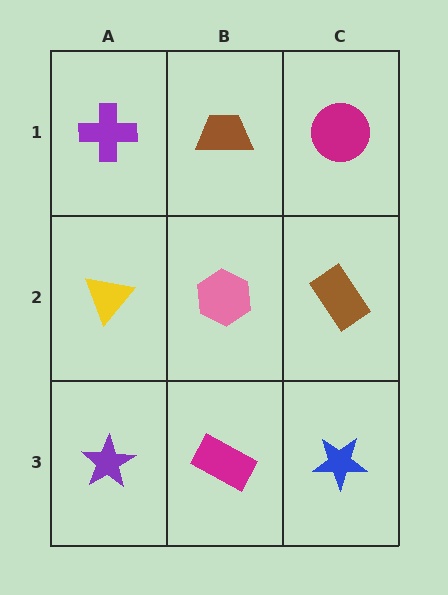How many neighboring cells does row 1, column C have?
2.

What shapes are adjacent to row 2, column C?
A magenta circle (row 1, column C), a blue star (row 3, column C), a pink hexagon (row 2, column B).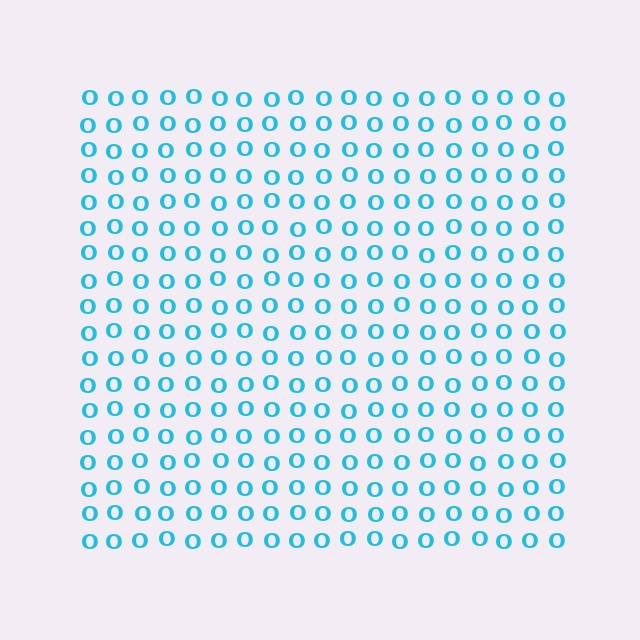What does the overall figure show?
The overall figure shows a square.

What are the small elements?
The small elements are letter O's.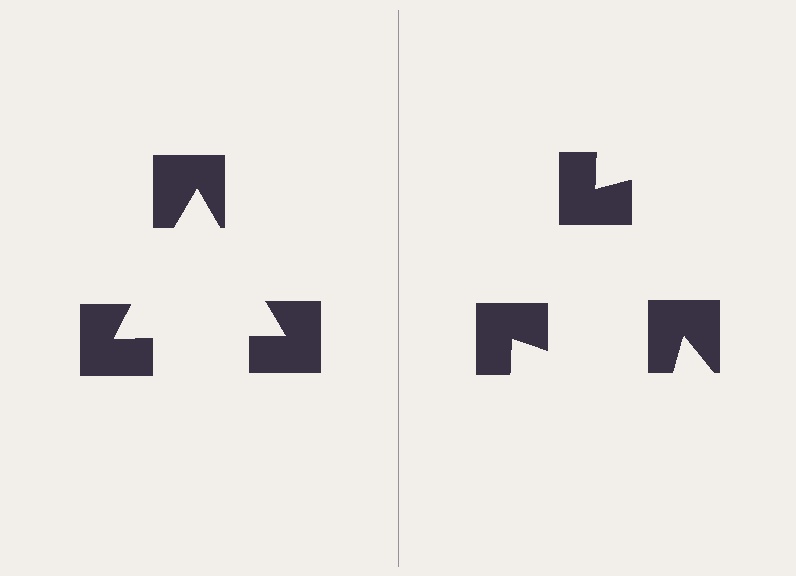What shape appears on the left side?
An illusory triangle.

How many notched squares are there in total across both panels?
6 — 3 on each side.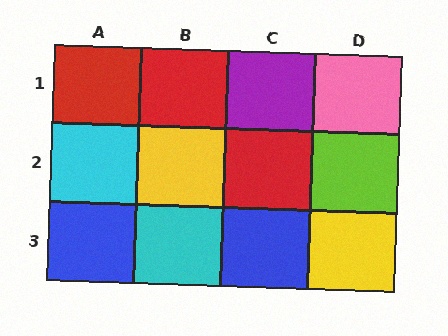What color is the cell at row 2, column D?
Lime.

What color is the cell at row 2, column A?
Cyan.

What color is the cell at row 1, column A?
Red.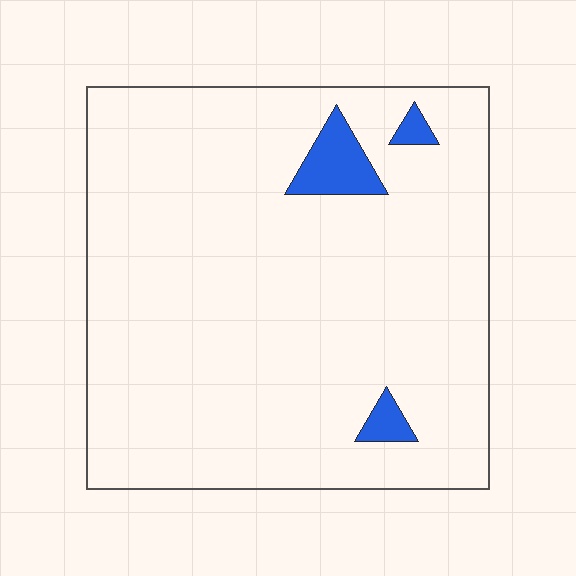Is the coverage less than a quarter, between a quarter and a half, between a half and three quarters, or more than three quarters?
Less than a quarter.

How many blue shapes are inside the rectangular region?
3.